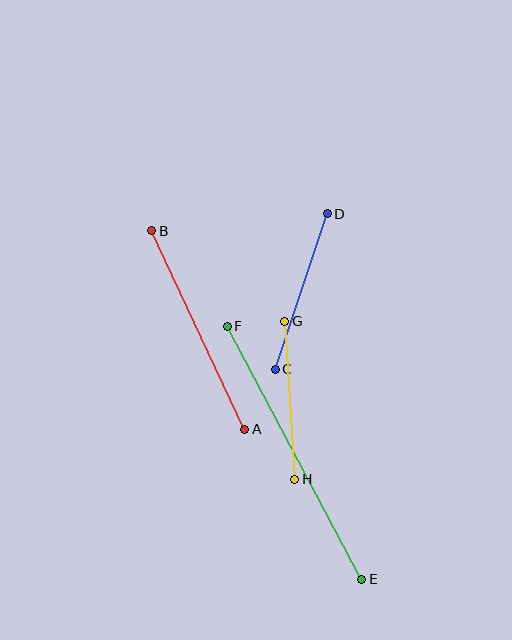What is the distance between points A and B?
The distance is approximately 219 pixels.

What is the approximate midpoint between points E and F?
The midpoint is at approximately (294, 453) pixels.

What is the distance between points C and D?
The distance is approximately 164 pixels.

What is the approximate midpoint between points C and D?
The midpoint is at approximately (301, 292) pixels.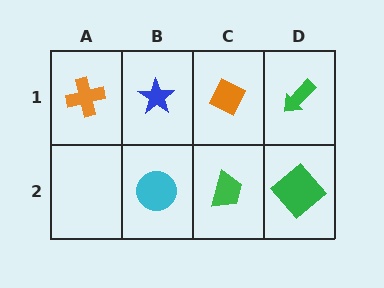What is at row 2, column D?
A green diamond.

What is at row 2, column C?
A green trapezoid.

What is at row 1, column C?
An orange diamond.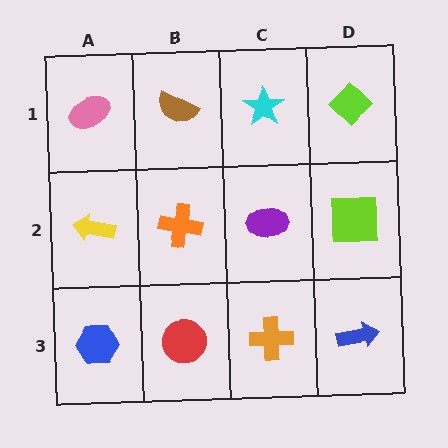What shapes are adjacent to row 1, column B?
An orange cross (row 2, column B), a pink ellipse (row 1, column A), a cyan star (row 1, column C).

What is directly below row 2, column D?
A blue arrow.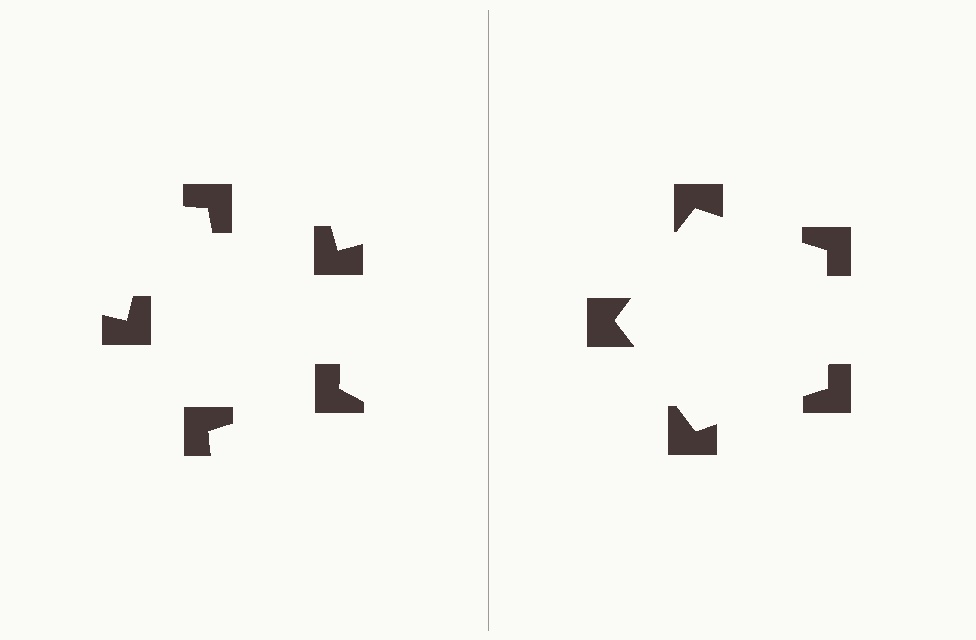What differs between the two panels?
The notched squares are positioned identically on both sides; only the wedge orientations differ. On the right they align to a pentagon; on the left they are misaligned.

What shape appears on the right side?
An illusory pentagon.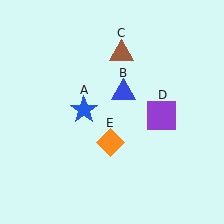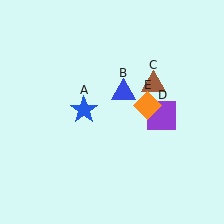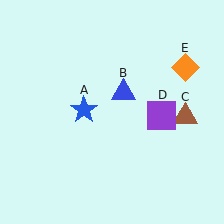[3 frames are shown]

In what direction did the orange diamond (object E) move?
The orange diamond (object E) moved up and to the right.